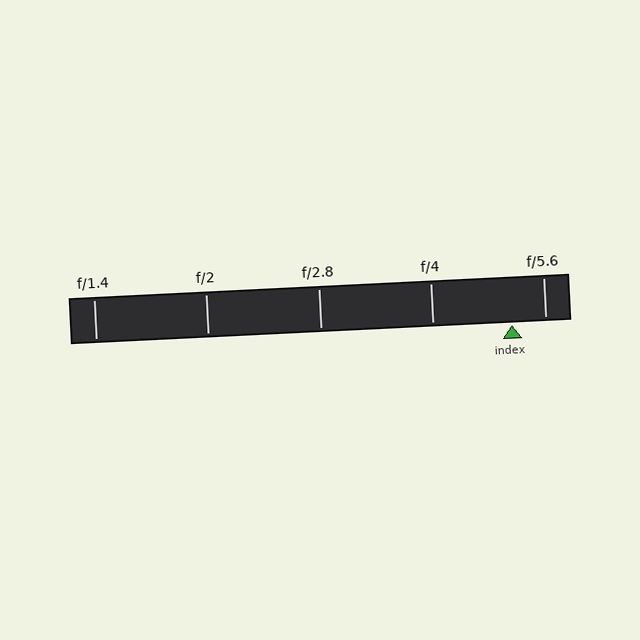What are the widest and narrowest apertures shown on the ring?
The widest aperture shown is f/1.4 and the narrowest is f/5.6.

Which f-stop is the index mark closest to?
The index mark is closest to f/5.6.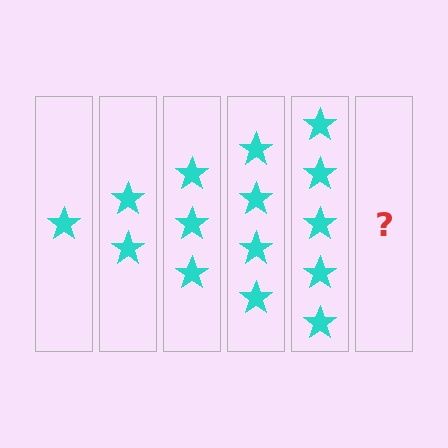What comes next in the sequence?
The next element should be 6 stars.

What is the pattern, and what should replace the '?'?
The pattern is that each step adds one more star. The '?' should be 6 stars.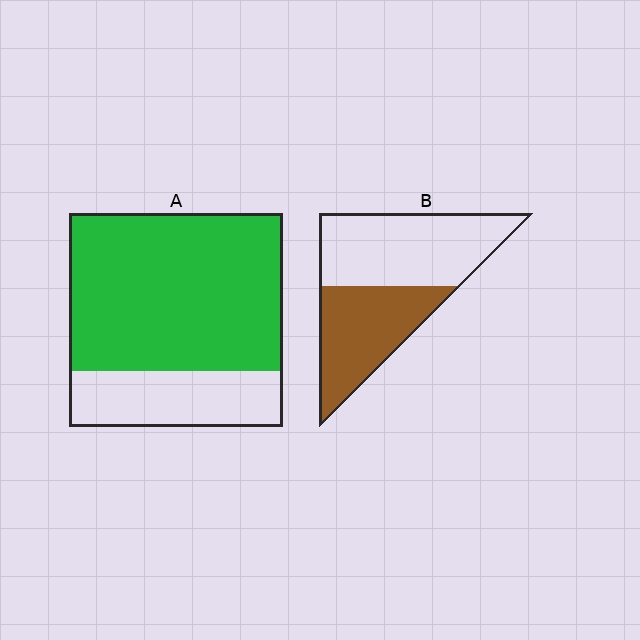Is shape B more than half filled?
No.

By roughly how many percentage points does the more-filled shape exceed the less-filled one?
By roughly 30 percentage points (A over B).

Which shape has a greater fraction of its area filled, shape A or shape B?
Shape A.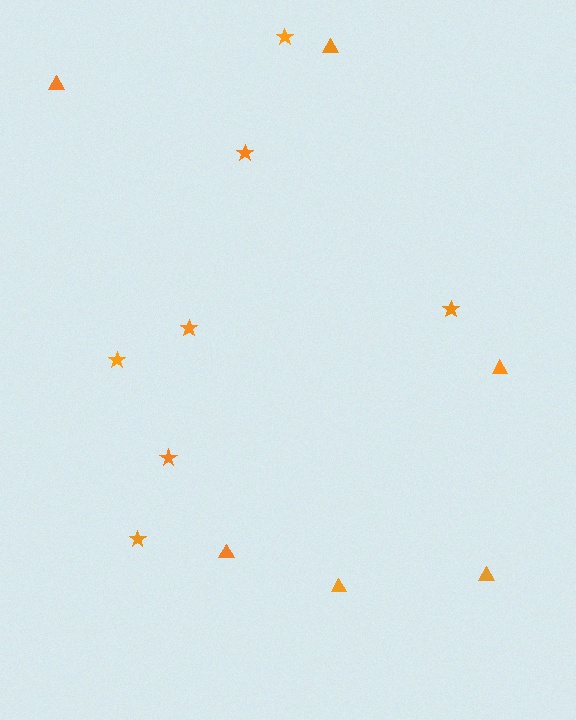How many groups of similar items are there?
There are 2 groups: one group of triangles (6) and one group of stars (7).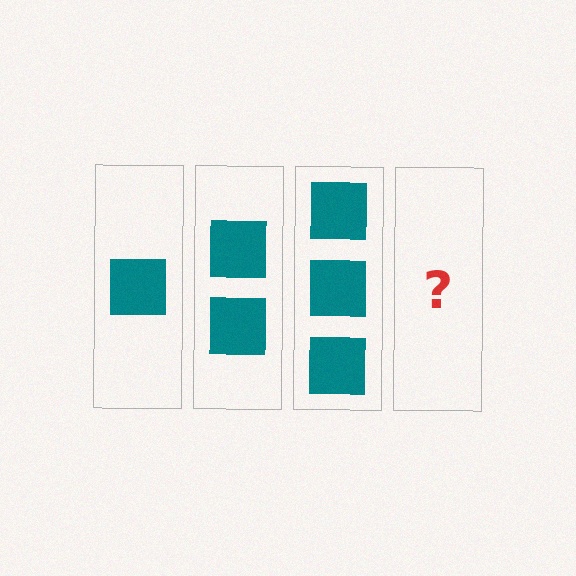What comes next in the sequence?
The next element should be 4 squares.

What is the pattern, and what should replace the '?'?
The pattern is that each step adds one more square. The '?' should be 4 squares.